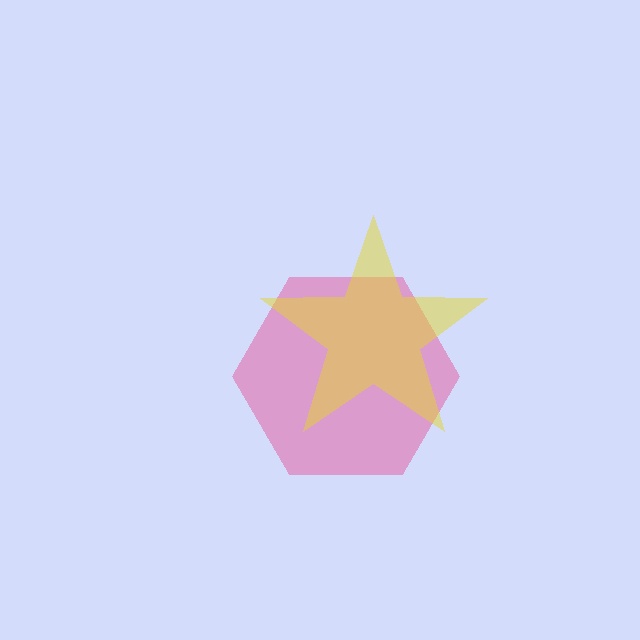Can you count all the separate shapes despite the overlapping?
Yes, there are 2 separate shapes.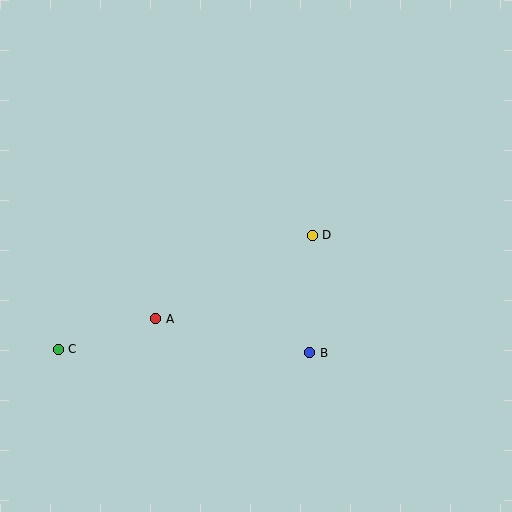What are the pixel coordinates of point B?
Point B is at (310, 353).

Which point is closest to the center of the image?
Point D at (312, 235) is closest to the center.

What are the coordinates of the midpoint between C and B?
The midpoint between C and B is at (184, 351).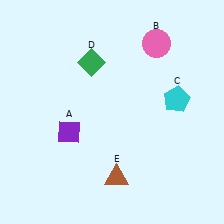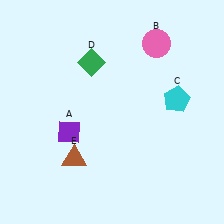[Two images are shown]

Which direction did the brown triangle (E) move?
The brown triangle (E) moved left.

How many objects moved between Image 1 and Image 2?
1 object moved between the two images.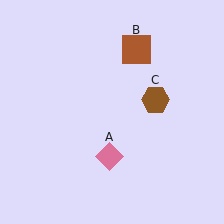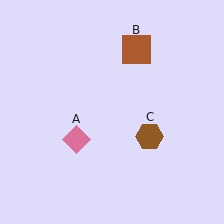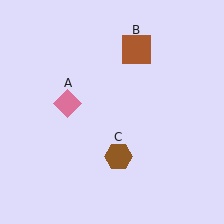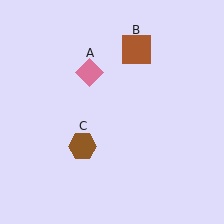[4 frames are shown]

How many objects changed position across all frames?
2 objects changed position: pink diamond (object A), brown hexagon (object C).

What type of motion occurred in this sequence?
The pink diamond (object A), brown hexagon (object C) rotated clockwise around the center of the scene.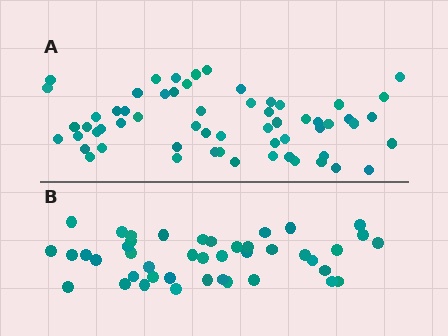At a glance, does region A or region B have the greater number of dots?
Region A (the top region) has more dots.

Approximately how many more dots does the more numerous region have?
Region A has approximately 15 more dots than region B.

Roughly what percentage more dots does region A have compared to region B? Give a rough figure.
About 40% more.